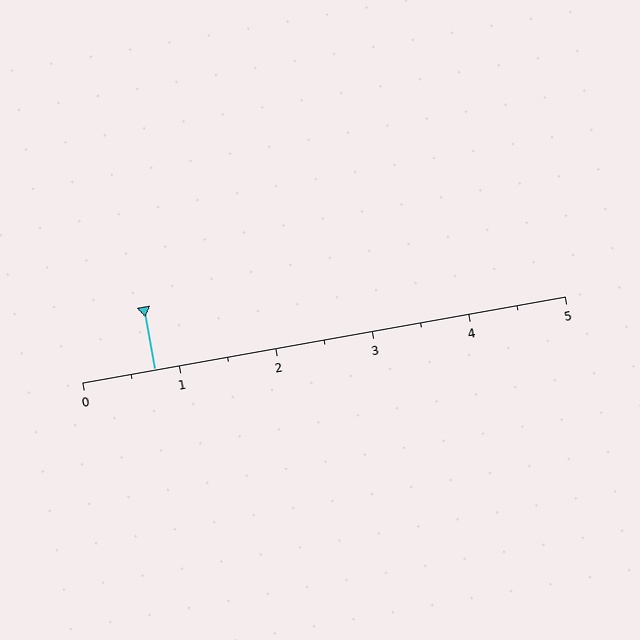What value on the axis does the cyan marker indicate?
The marker indicates approximately 0.8.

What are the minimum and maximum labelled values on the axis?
The axis runs from 0 to 5.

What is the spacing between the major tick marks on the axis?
The major ticks are spaced 1 apart.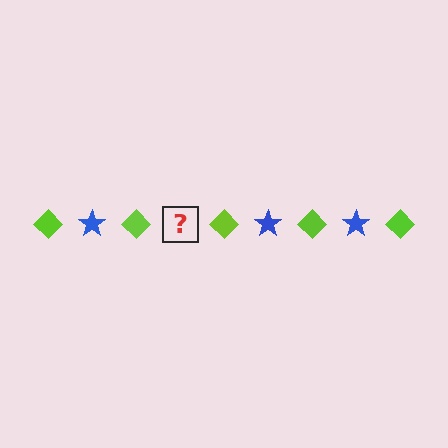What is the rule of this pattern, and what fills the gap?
The rule is that the pattern alternates between lime diamond and blue star. The gap should be filled with a blue star.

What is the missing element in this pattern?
The missing element is a blue star.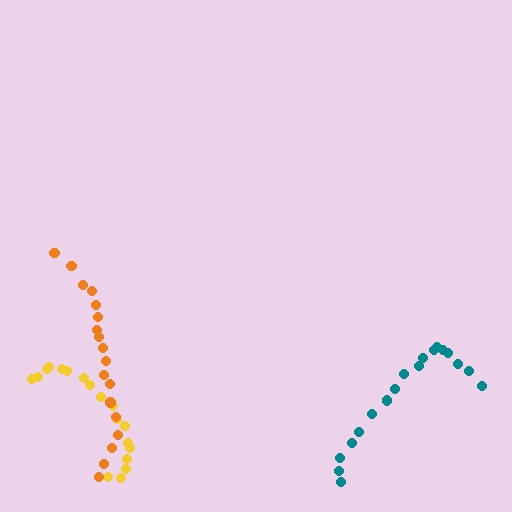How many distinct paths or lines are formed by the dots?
There are 3 distinct paths.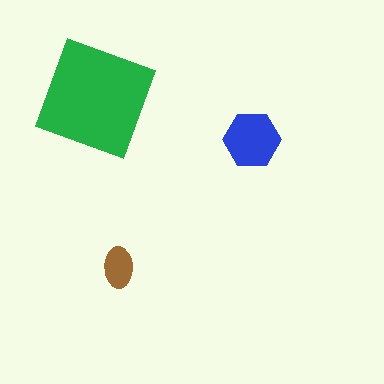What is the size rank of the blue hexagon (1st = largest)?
2nd.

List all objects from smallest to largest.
The brown ellipse, the blue hexagon, the green square.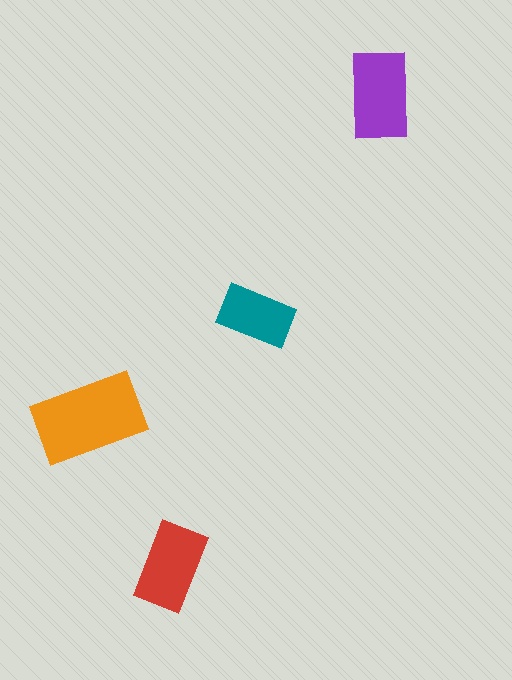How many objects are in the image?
There are 4 objects in the image.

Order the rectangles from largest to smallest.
the orange one, the purple one, the red one, the teal one.